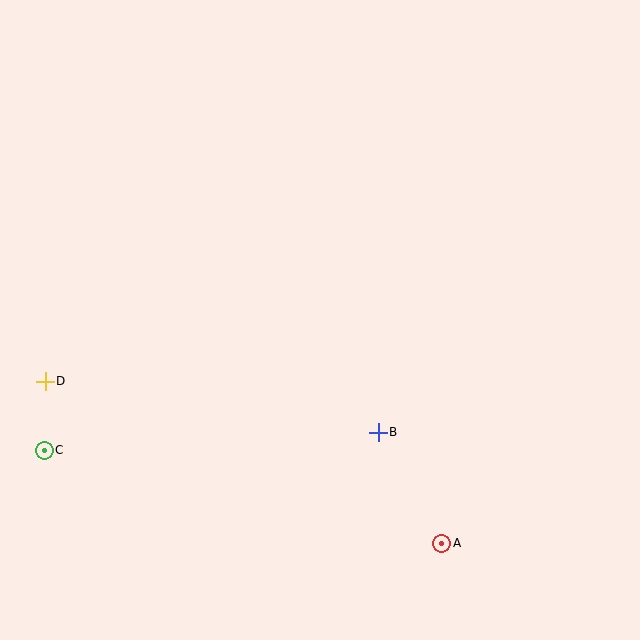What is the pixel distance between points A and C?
The distance between A and C is 408 pixels.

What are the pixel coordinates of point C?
Point C is at (44, 450).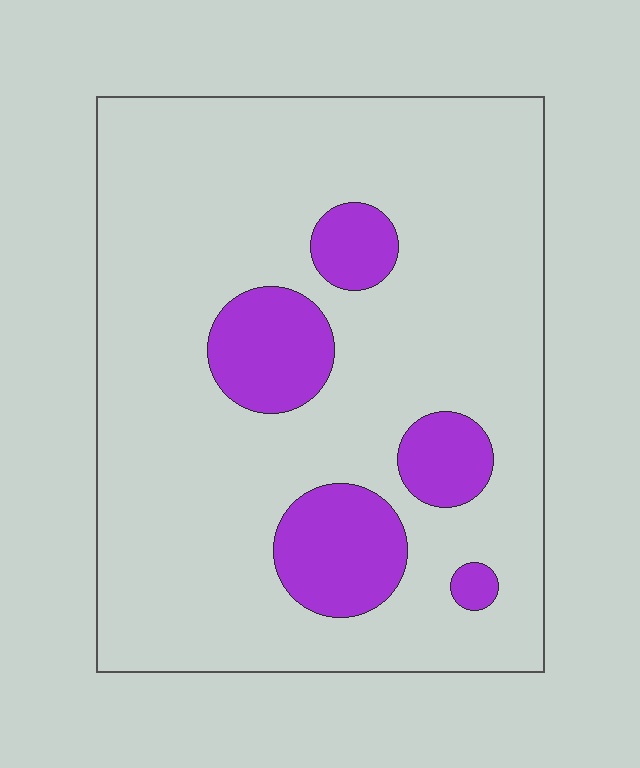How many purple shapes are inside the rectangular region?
5.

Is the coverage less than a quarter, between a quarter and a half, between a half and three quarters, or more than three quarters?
Less than a quarter.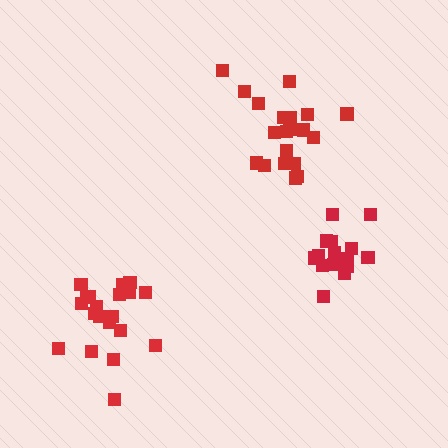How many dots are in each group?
Group 1: 16 dots, Group 2: 20 dots, Group 3: 21 dots (57 total).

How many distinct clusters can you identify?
There are 3 distinct clusters.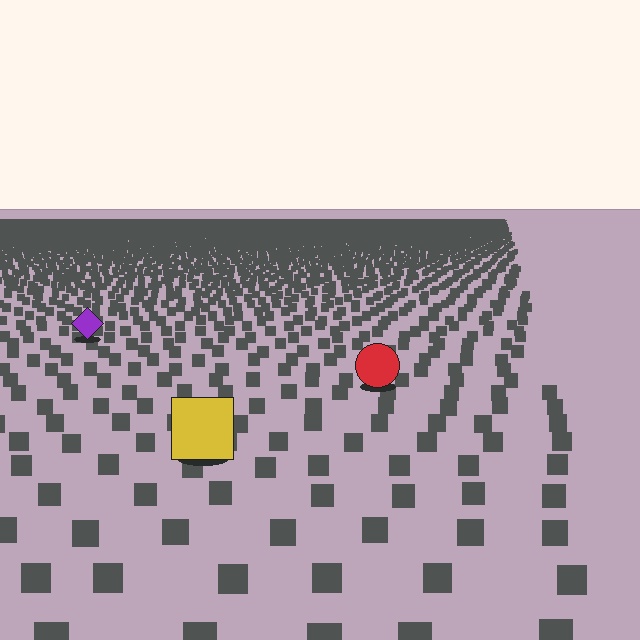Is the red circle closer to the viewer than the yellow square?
No. The yellow square is closer — you can tell from the texture gradient: the ground texture is coarser near it.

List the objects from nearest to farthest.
From nearest to farthest: the yellow square, the red circle, the purple diamond.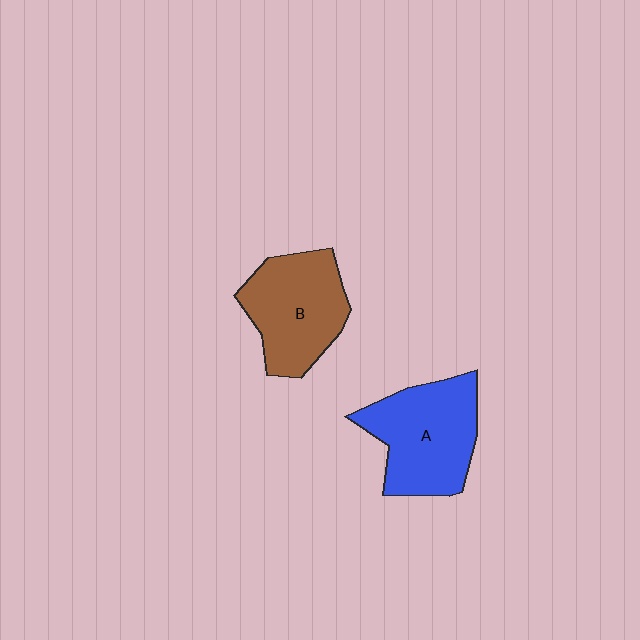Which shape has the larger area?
Shape A (blue).